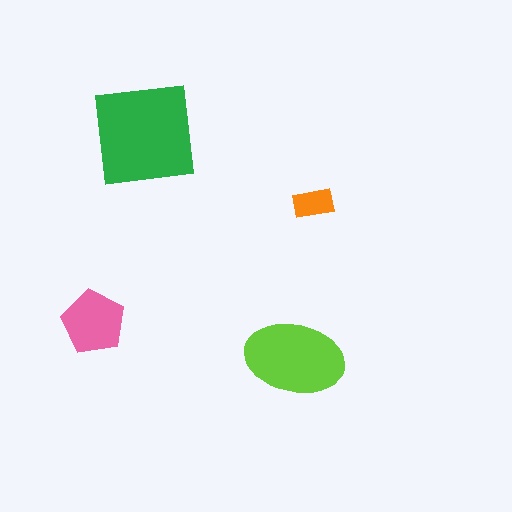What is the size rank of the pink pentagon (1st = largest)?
3rd.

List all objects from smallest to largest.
The orange rectangle, the pink pentagon, the lime ellipse, the green square.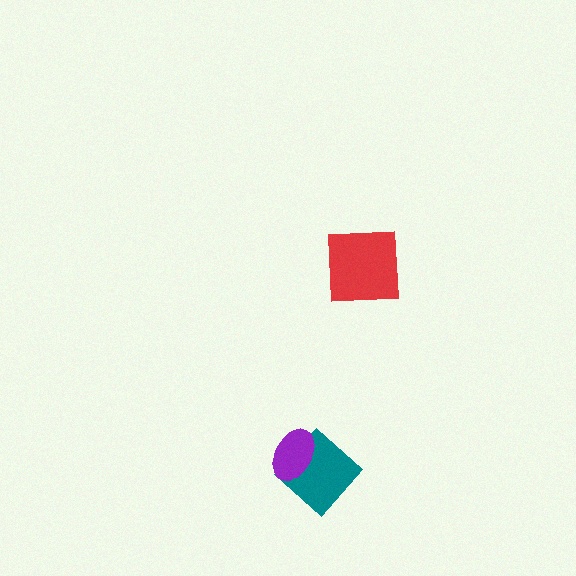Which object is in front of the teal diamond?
The purple ellipse is in front of the teal diamond.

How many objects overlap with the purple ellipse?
1 object overlaps with the purple ellipse.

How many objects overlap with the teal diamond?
1 object overlaps with the teal diamond.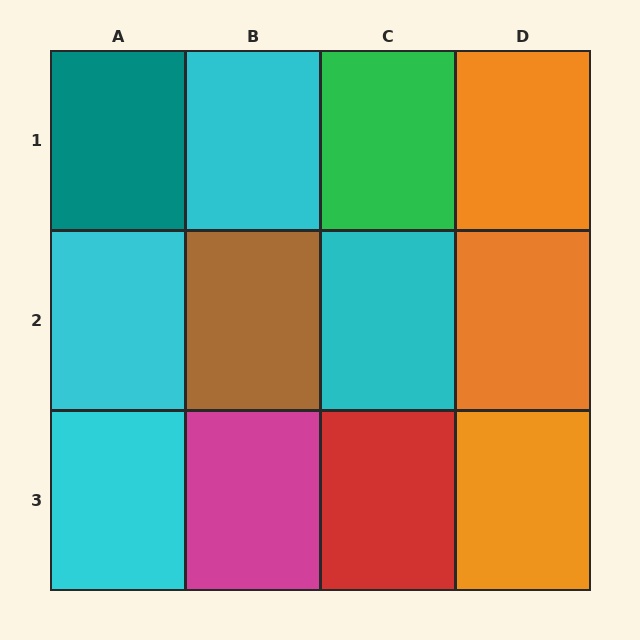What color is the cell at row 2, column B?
Brown.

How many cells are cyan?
4 cells are cyan.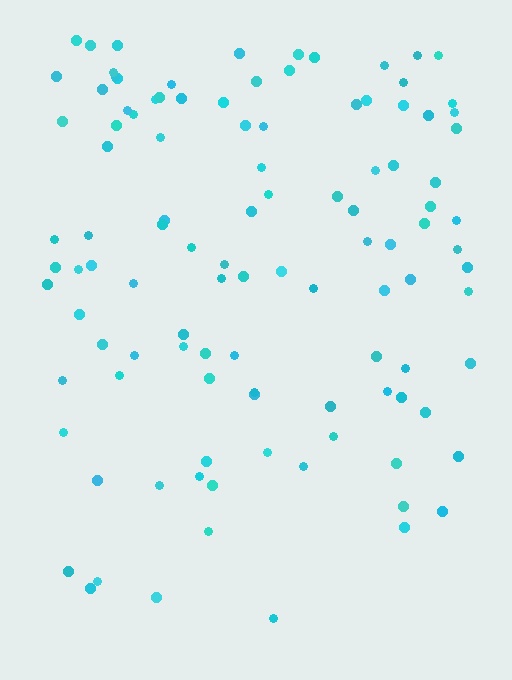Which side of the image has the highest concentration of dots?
The top.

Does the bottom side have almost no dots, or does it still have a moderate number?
Still a moderate number, just noticeably fewer than the top.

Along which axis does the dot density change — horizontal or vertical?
Vertical.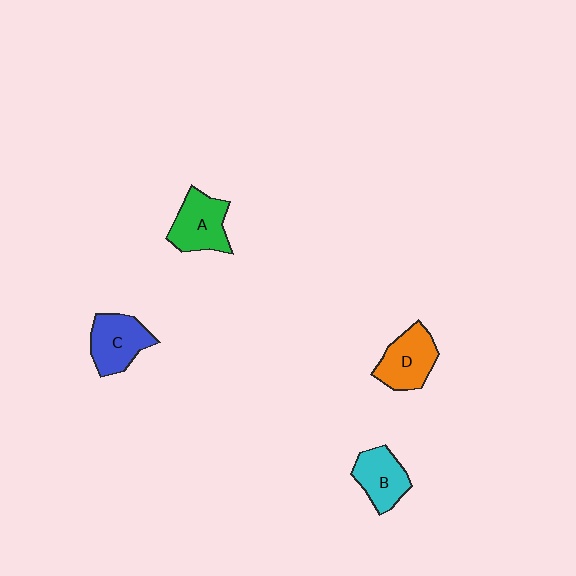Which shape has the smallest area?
Shape B (cyan).